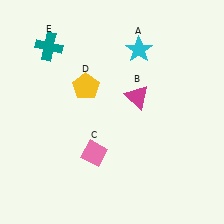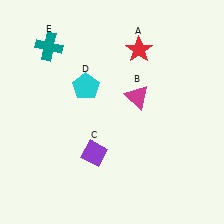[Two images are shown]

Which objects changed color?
A changed from cyan to red. C changed from pink to purple. D changed from yellow to cyan.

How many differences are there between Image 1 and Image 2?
There are 3 differences between the two images.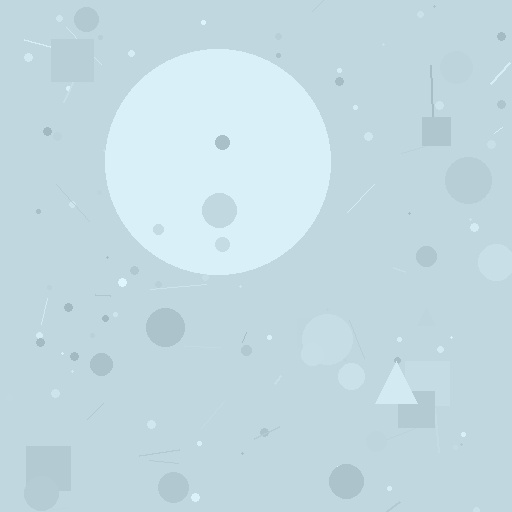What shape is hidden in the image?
A circle is hidden in the image.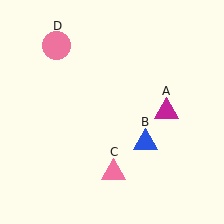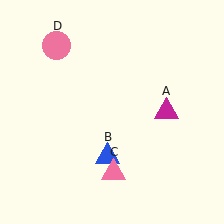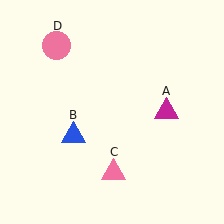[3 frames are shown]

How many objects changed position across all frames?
1 object changed position: blue triangle (object B).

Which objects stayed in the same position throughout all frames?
Magenta triangle (object A) and pink triangle (object C) and pink circle (object D) remained stationary.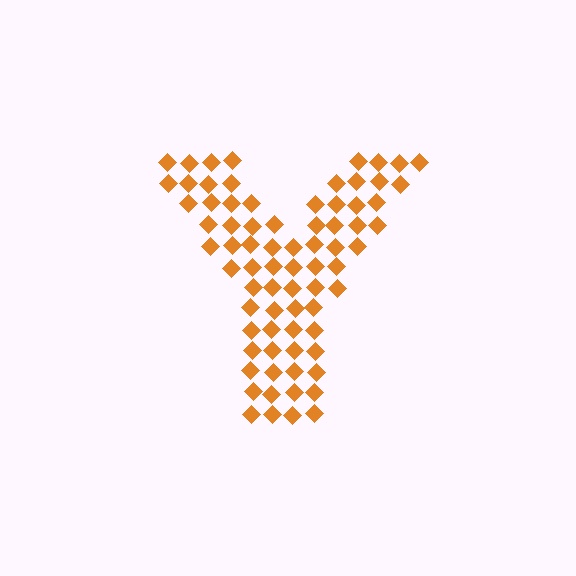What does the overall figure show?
The overall figure shows the letter Y.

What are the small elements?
The small elements are diamonds.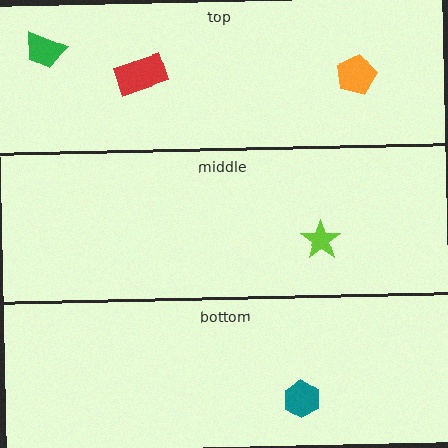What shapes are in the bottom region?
The teal hexagon.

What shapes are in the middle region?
The lime star.